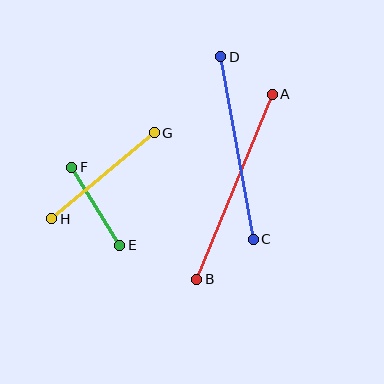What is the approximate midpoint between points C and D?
The midpoint is at approximately (237, 148) pixels.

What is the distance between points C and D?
The distance is approximately 185 pixels.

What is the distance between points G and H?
The distance is approximately 134 pixels.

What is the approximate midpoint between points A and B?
The midpoint is at approximately (234, 187) pixels.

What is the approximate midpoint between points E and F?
The midpoint is at approximately (96, 206) pixels.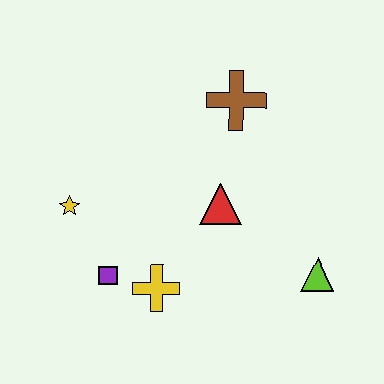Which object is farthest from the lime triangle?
The yellow star is farthest from the lime triangle.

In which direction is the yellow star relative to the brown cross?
The yellow star is to the left of the brown cross.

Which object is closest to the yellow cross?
The purple square is closest to the yellow cross.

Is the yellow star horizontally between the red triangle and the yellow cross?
No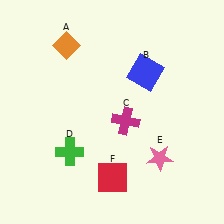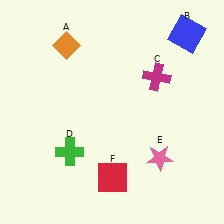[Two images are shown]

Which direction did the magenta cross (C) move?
The magenta cross (C) moved up.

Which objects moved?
The objects that moved are: the blue square (B), the magenta cross (C).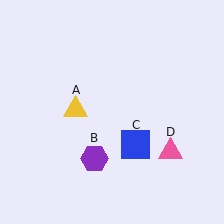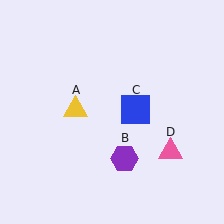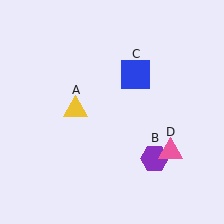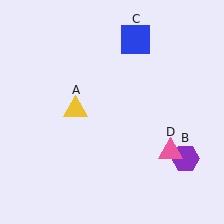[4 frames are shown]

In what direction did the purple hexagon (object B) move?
The purple hexagon (object B) moved right.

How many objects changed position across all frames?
2 objects changed position: purple hexagon (object B), blue square (object C).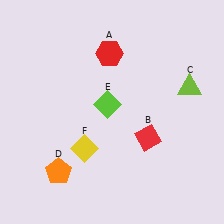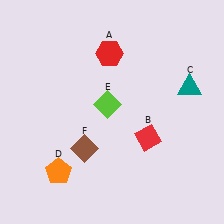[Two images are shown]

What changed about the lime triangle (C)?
In Image 1, C is lime. In Image 2, it changed to teal.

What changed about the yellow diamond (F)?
In Image 1, F is yellow. In Image 2, it changed to brown.